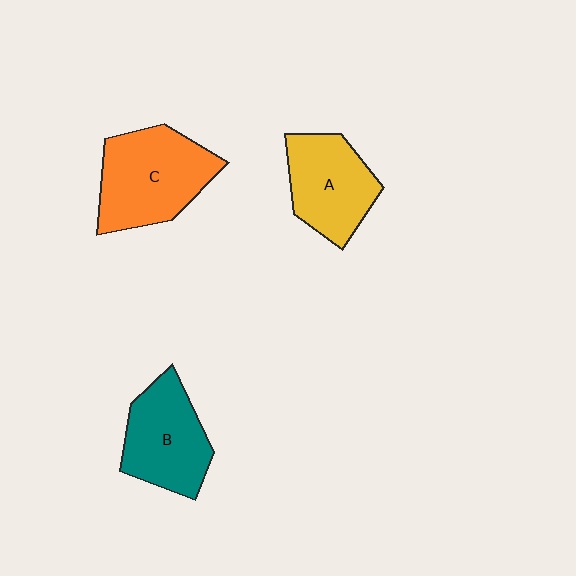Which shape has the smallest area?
Shape A (yellow).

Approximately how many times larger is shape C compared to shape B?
Approximately 1.2 times.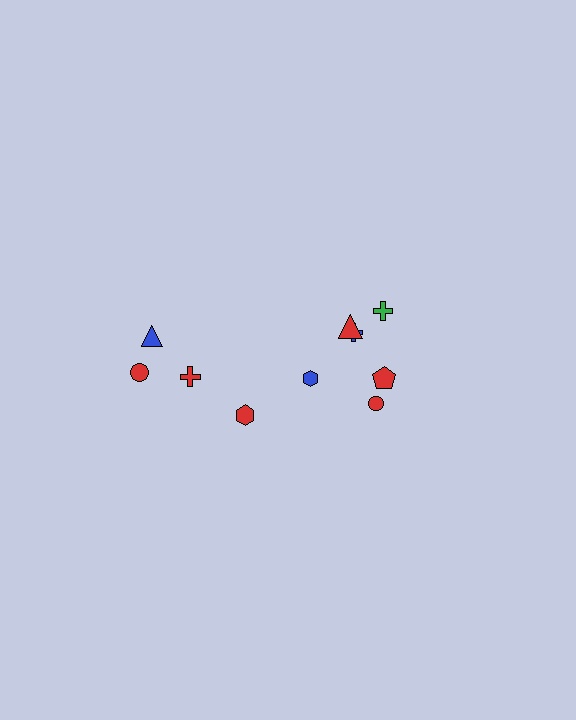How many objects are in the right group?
There are 6 objects.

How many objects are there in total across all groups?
There are 10 objects.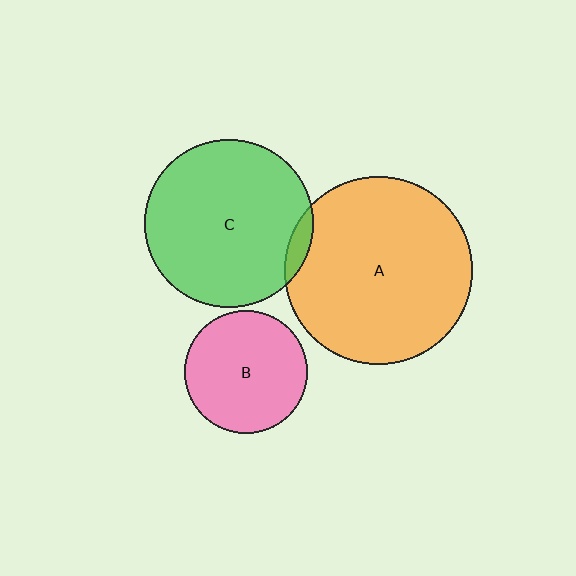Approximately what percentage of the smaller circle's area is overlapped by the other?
Approximately 5%.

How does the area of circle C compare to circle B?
Approximately 1.9 times.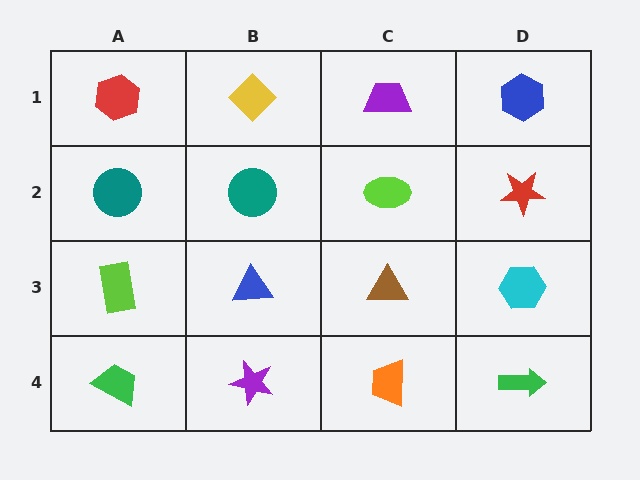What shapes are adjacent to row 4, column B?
A blue triangle (row 3, column B), a green trapezoid (row 4, column A), an orange trapezoid (row 4, column C).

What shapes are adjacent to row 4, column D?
A cyan hexagon (row 3, column D), an orange trapezoid (row 4, column C).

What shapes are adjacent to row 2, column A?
A red hexagon (row 1, column A), a lime rectangle (row 3, column A), a teal circle (row 2, column B).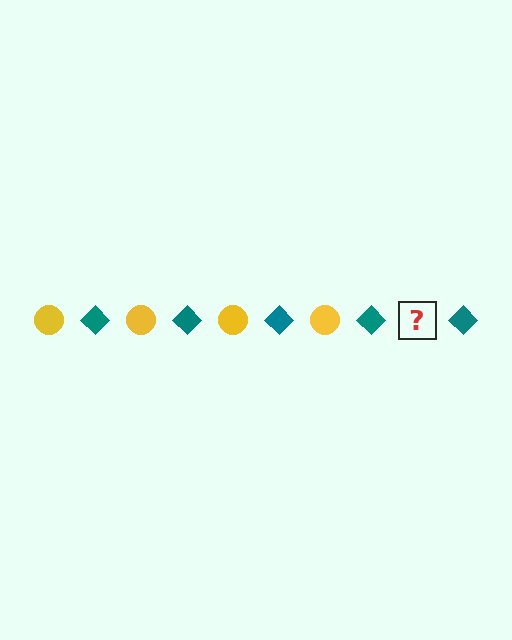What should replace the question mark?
The question mark should be replaced with a yellow circle.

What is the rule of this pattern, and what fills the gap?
The rule is that the pattern alternates between yellow circle and teal diamond. The gap should be filled with a yellow circle.